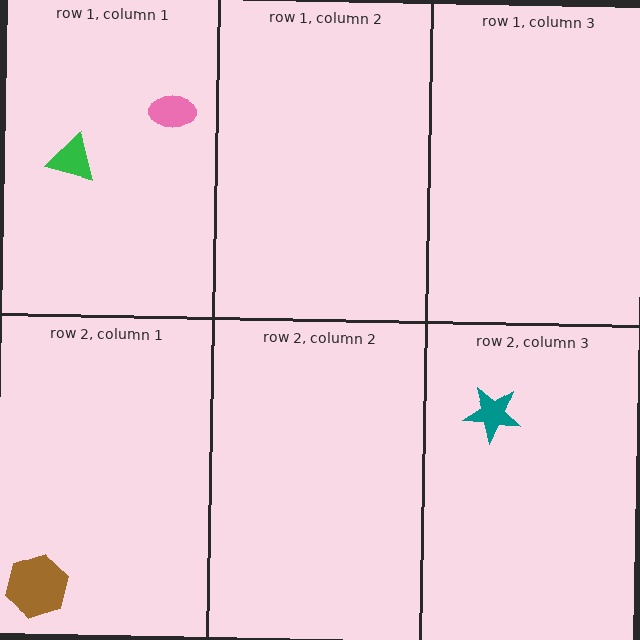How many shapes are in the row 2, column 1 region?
1.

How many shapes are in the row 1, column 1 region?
2.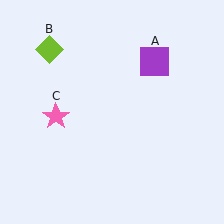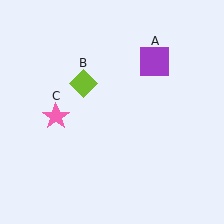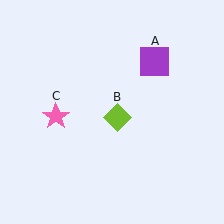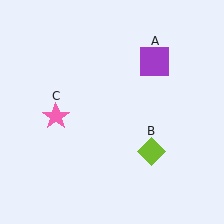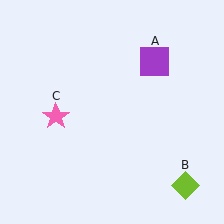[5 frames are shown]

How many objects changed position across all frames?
1 object changed position: lime diamond (object B).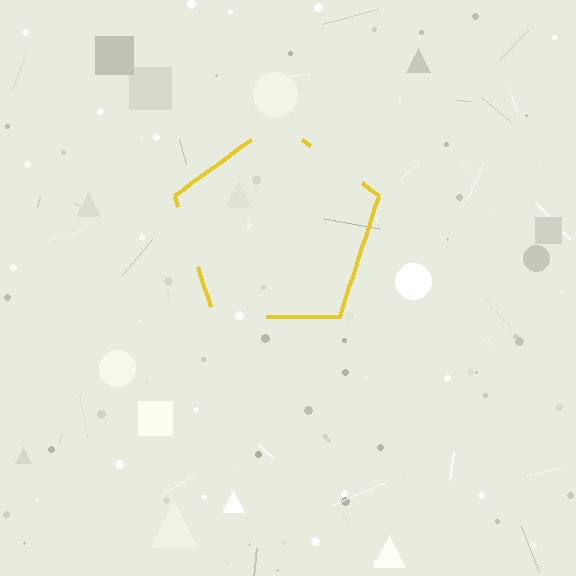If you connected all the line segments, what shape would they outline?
They would outline a pentagon.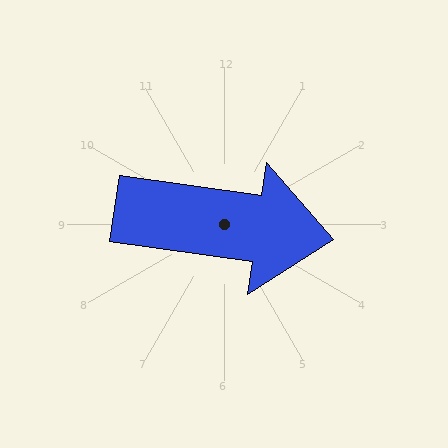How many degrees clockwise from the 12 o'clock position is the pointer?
Approximately 98 degrees.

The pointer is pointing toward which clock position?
Roughly 3 o'clock.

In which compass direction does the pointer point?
East.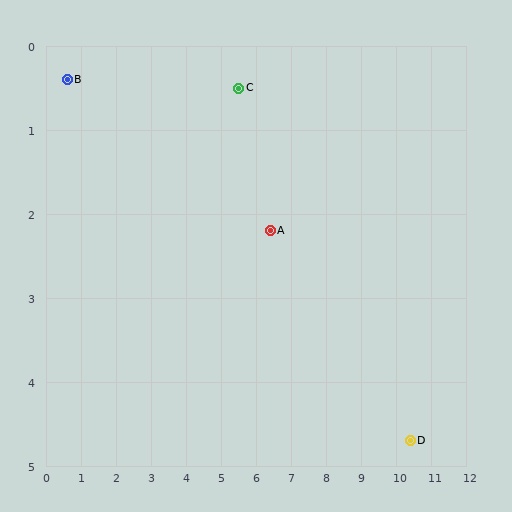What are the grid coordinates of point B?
Point B is at approximately (0.6, 0.4).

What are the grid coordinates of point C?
Point C is at approximately (5.5, 0.5).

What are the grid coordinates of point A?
Point A is at approximately (6.4, 2.2).